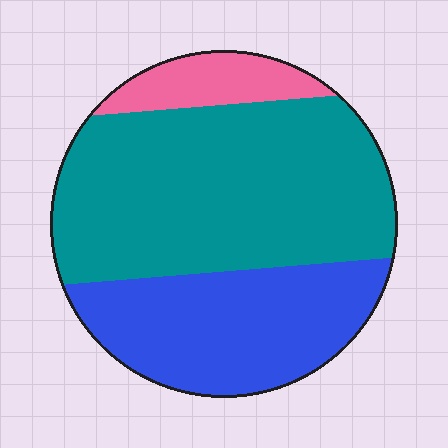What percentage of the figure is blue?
Blue takes up between a quarter and a half of the figure.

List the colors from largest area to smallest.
From largest to smallest: teal, blue, pink.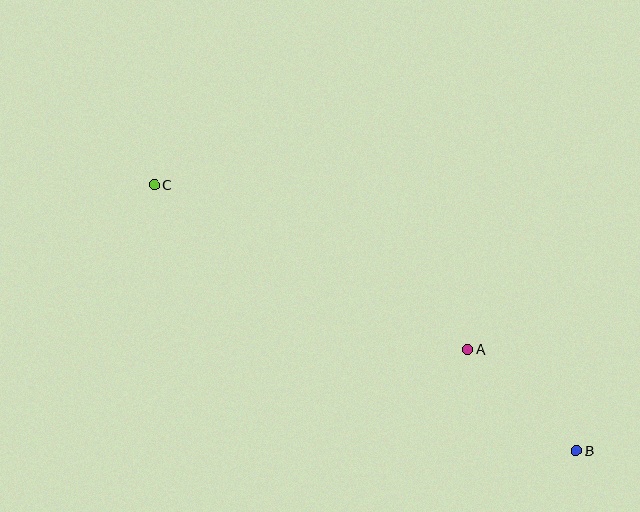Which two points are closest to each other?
Points A and B are closest to each other.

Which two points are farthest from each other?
Points B and C are farthest from each other.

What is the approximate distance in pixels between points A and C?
The distance between A and C is approximately 354 pixels.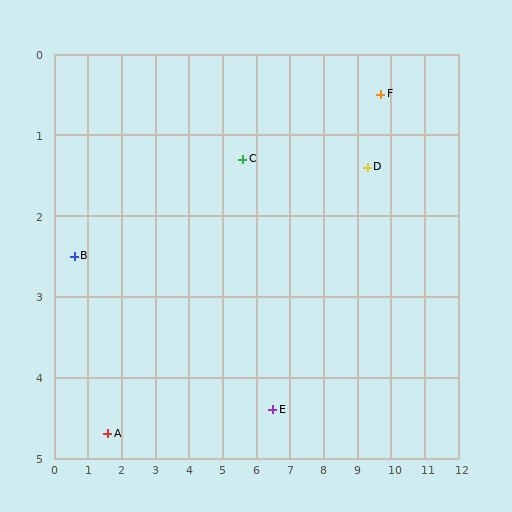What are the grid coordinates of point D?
Point D is at approximately (9.3, 1.4).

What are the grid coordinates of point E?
Point E is at approximately (6.5, 4.4).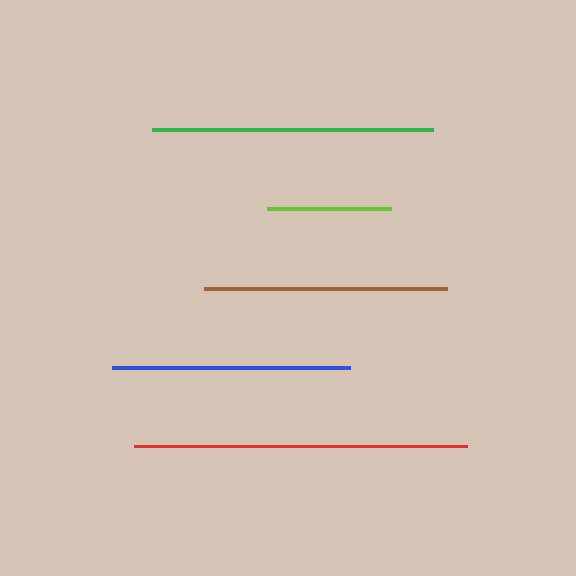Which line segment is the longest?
The red line is the longest at approximately 333 pixels.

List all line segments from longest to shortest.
From longest to shortest: red, green, brown, blue, lime.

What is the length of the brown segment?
The brown segment is approximately 243 pixels long.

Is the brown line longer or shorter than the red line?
The red line is longer than the brown line.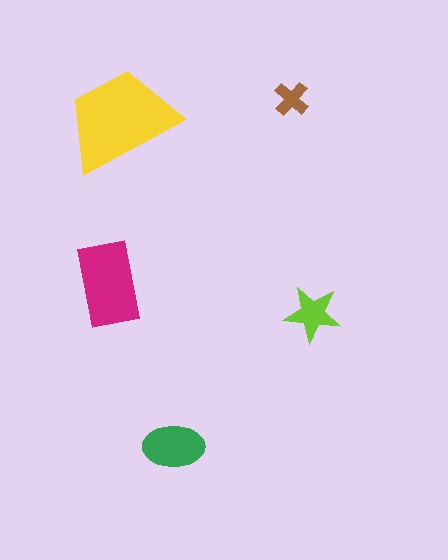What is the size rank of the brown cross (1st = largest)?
5th.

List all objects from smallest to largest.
The brown cross, the lime star, the green ellipse, the magenta rectangle, the yellow trapezoid.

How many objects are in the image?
There are 5 objects in the image.